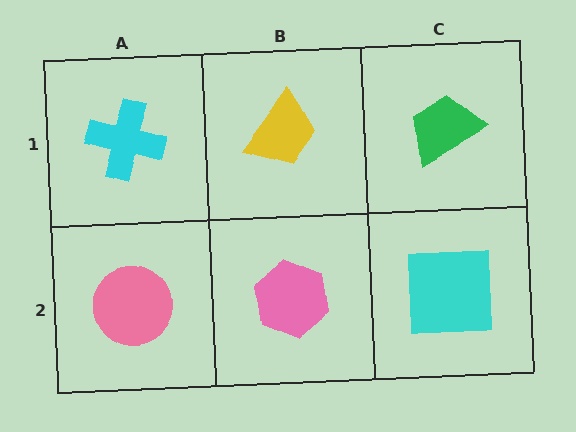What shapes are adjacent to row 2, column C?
A green trapezoid (row 1, column C), a pink hexagon (row 2, column B).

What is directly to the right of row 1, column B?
A green trapezoid.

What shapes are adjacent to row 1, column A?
A pink circle (row 2, column A), a yellow trapezoid (row 1, column B).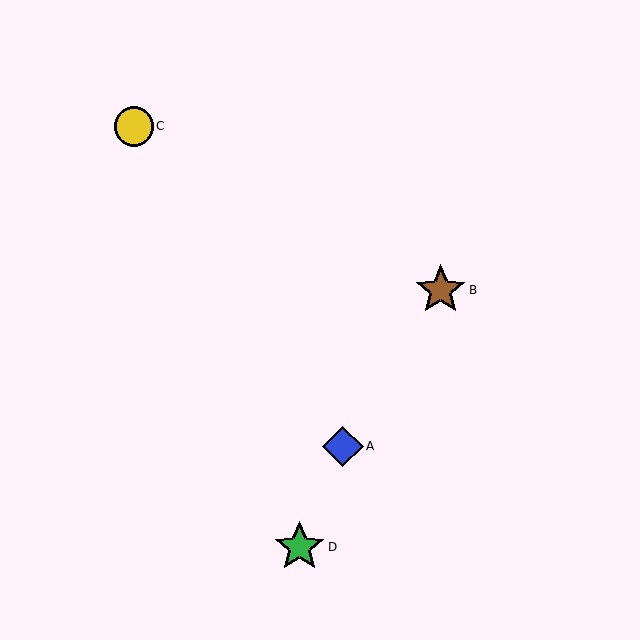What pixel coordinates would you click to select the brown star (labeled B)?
Click at (441, 290) to select the brown star B.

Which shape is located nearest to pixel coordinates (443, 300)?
The brown star (labeled B) at (441, 290) is nearest to that location.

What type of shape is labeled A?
Shape A is a blue diamond.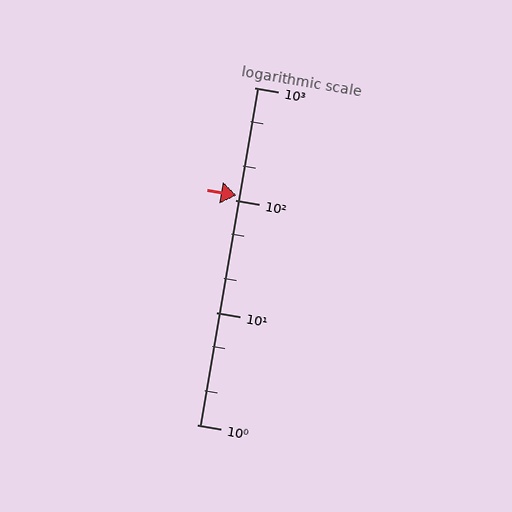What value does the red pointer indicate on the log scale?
The pointer indicates approximately 110.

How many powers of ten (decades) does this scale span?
The scale spans 3 decades, from 1 to 1000.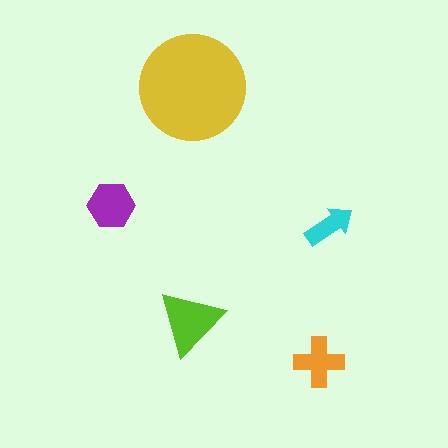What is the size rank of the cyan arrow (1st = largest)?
5th.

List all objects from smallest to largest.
The cyan arrow, the orange cross, the purple hexagon, the lime triangle, the yellow circle.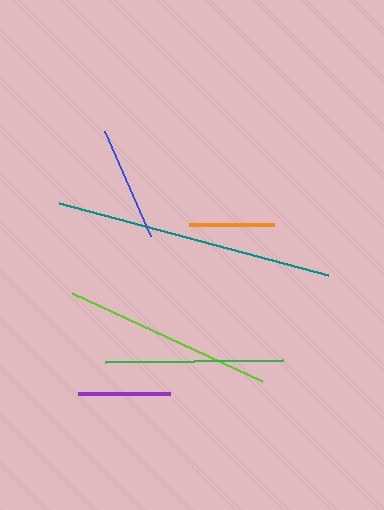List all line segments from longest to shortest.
From longest to shortest: teal, lime, green, blue, purple, orange.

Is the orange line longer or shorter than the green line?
The green line is longer than the orange line.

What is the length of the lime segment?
The lime segment is approximately 209 pixels long.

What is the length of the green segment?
The green segment is approximately 178 pixels long.